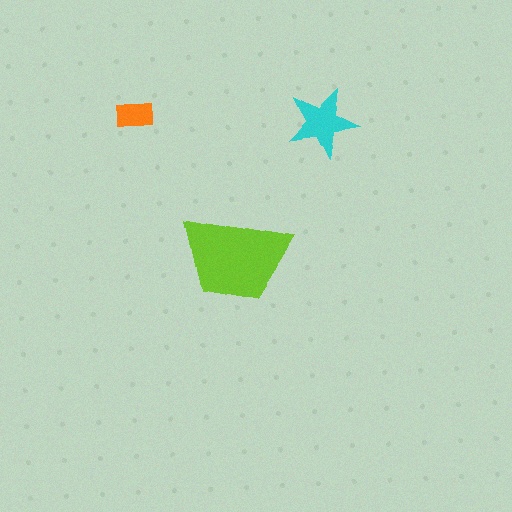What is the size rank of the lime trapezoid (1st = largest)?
1st.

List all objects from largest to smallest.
The lime trapezoid, the cyan star, the orange rectangle.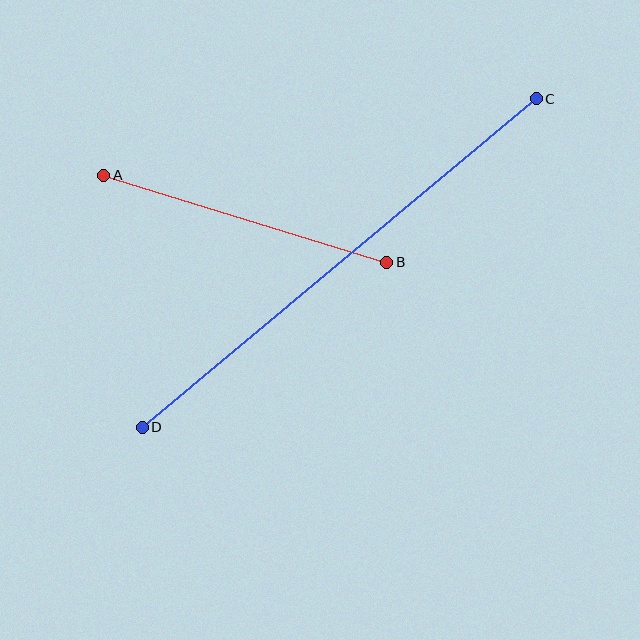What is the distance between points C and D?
The distance is approximately 513 pixels.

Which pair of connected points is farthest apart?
Points C and D are farthest apart.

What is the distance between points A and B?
The distance is approximately 296 pixels.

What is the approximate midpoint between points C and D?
The midpoint is at approximately (339, 263) pixels.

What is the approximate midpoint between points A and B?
The midpoint is at approximately (245, 219) pixels.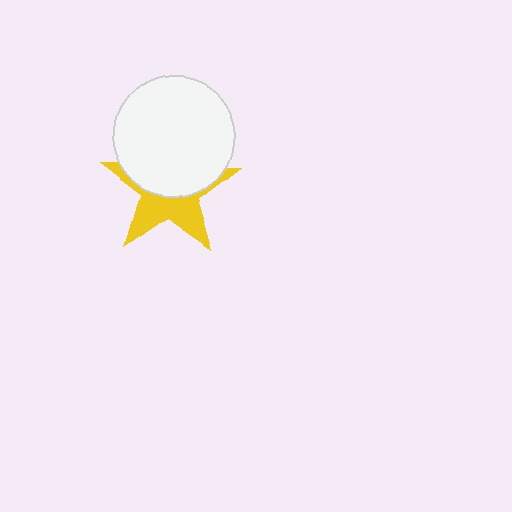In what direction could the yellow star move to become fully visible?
The yellow star could move down. That would shift it out from behind the white circle entirely.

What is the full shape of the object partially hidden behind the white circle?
The partially hidden object is a yellow star.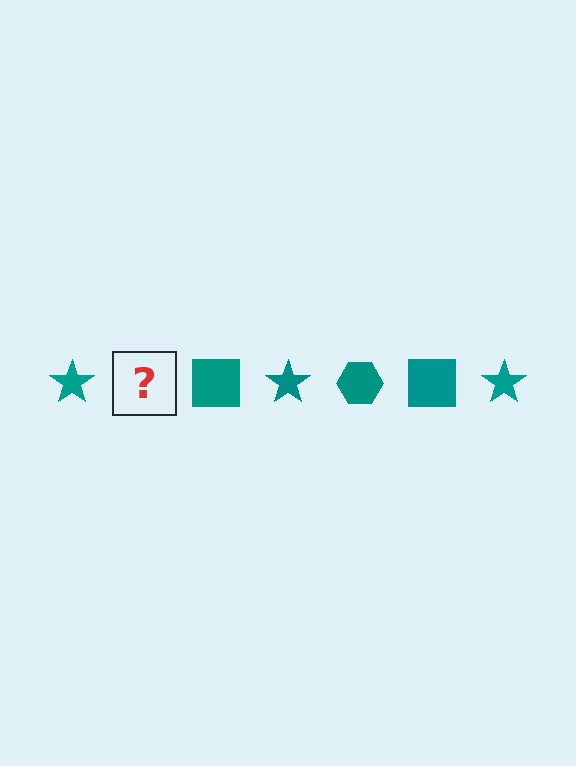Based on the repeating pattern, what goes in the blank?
The blank should be a teal hexagon.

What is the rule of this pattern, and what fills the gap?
The rule is that the pattern cycles through star, hexagon, square shapes in teal. The gap should be filled with a teal hexagon.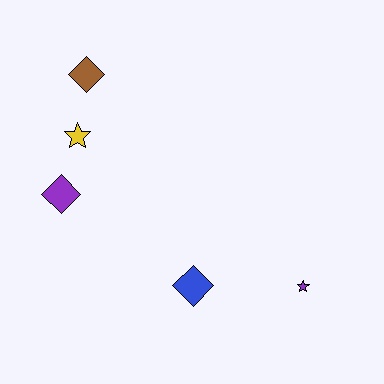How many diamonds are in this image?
There are 3 diamonds.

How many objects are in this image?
There are 5 objects.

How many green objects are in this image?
There are no green objects.